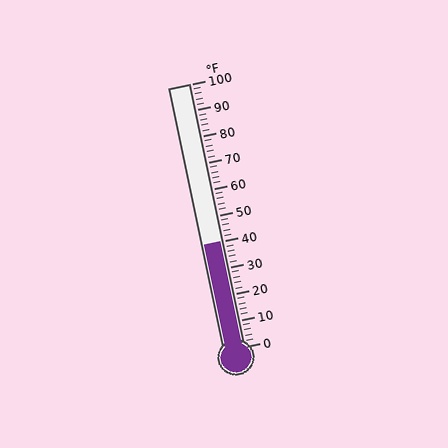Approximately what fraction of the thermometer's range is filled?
The thermometer is filled to approximately 40% of its range.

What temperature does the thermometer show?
The thermometer shows approximately 40°F.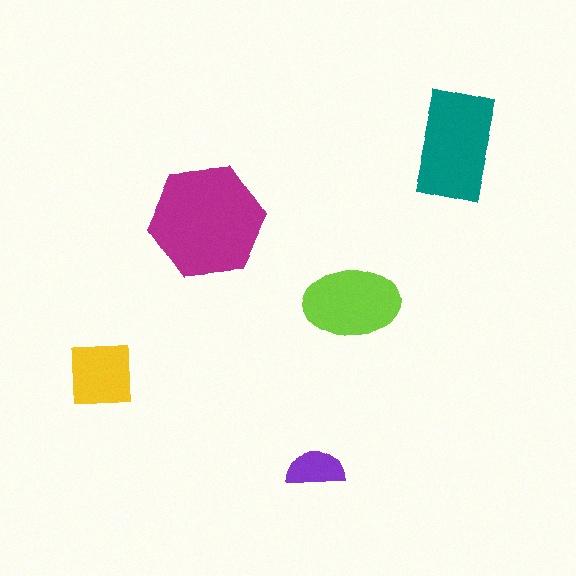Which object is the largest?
The magenta hexagon.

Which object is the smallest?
The purple semicircle.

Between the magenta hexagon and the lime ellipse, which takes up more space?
The magenta hexagon.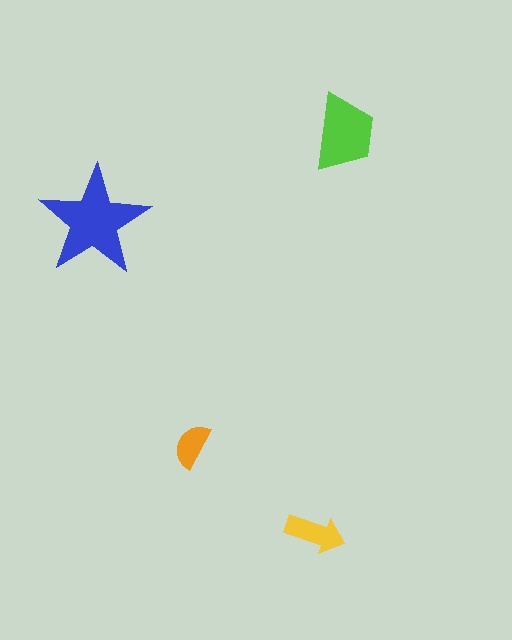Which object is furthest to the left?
The blue star is leftmost.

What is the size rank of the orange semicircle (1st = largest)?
4th.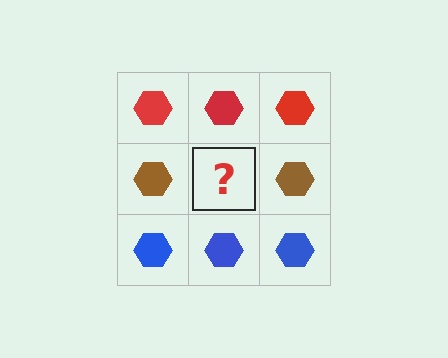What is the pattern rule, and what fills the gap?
The rule is that each row has a consistent color. The gap should be filled with a brown hexagon.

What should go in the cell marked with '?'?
The missing cell should contain a brown hexagon.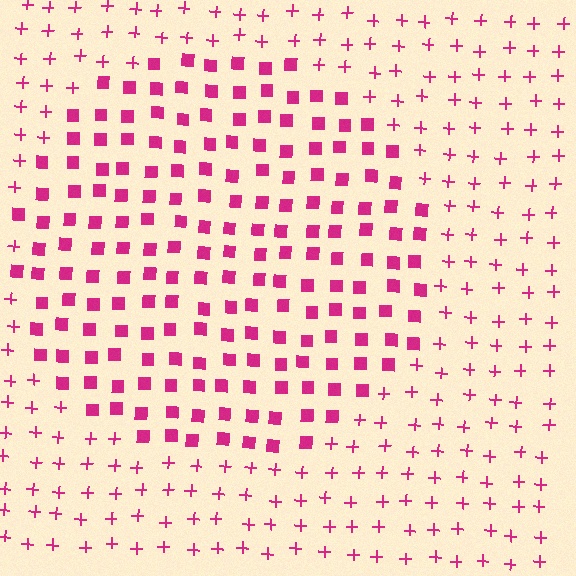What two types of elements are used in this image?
The image uses squares inside the circle region and plus signs outside it.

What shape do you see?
I see a circle.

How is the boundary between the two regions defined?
The boundary is defined by a change in element shape: squares inside vs. plus signs outside. All elements share the same color and spacing.